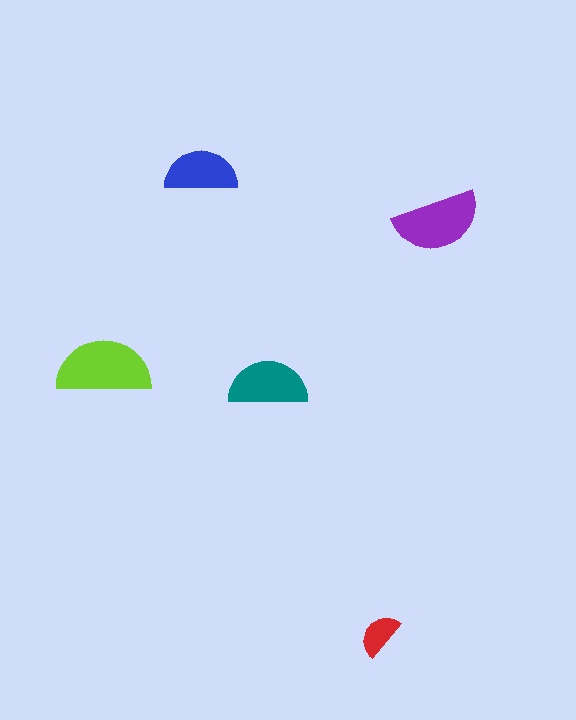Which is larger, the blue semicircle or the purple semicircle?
The purple one.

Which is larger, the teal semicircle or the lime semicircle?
The lime one.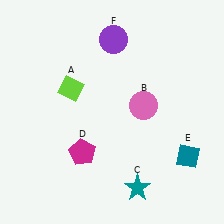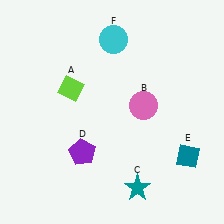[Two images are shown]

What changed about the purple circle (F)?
In Image 1, F is purple. In Image 2, it changed to cyan.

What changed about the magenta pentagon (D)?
In Image 1, D is magenta. In Image 2, it changed to purple.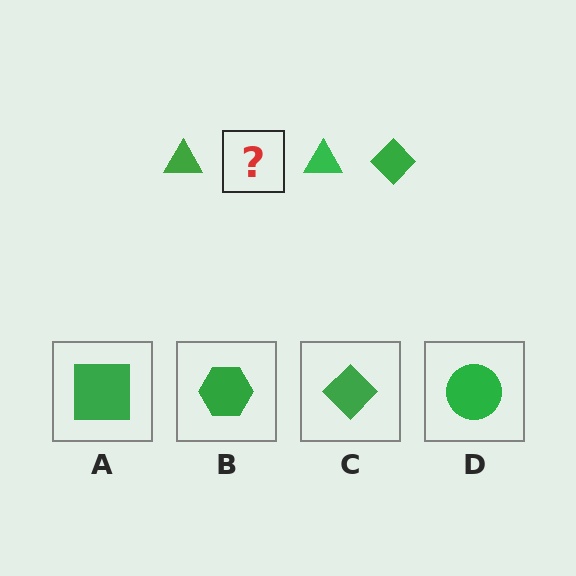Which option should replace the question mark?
Option C.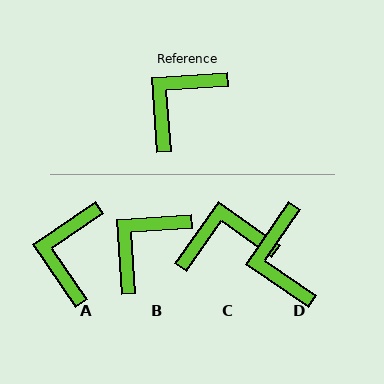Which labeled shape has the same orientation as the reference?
B.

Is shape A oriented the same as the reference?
No, it is off by about 30 degrees.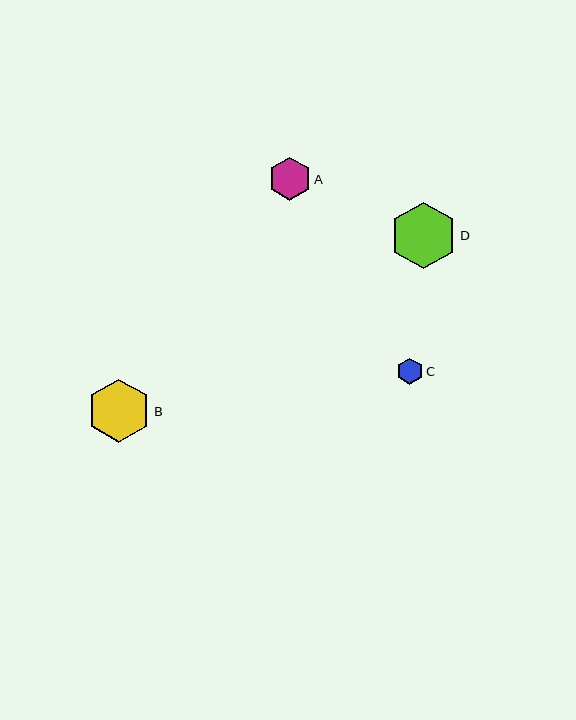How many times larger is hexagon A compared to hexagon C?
Hexagon A is approximately 1.6 times the size of hexagon C.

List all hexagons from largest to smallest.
From largest to smallest: D, B, A, C.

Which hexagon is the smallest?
Hexagon C is the smallest with a size of approximately 26 pixels.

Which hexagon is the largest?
Hexagon D is the largest with a size of approximately 67 pixels.